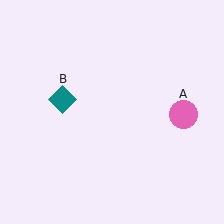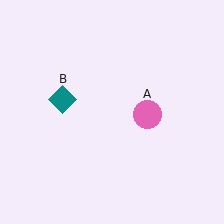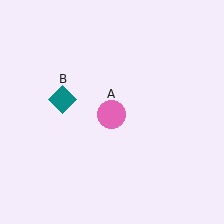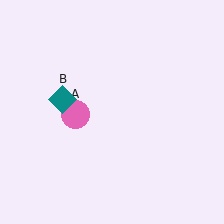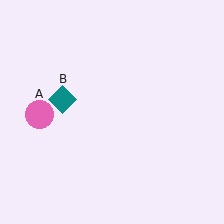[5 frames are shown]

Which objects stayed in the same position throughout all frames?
Teal diamond (object B) remained stationary.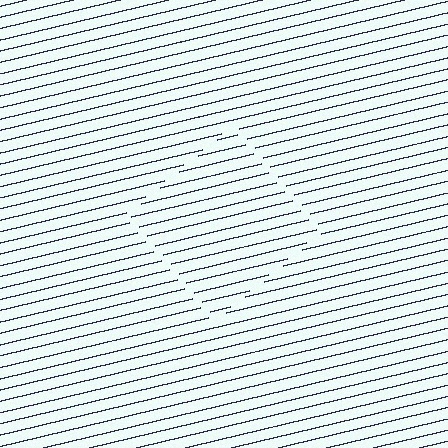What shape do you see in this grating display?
An illusory square. The interior of the shape contains the same grating, shifted by half a period — the contour is defined by the phase discontinuity where line-ends from the inner and outer gratings abut.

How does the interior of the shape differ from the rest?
The interior of the shape contains the same grating, shifted by half a period — the contour is defined by the phase discontinuity where line-ends from the inner and outer gratings abut.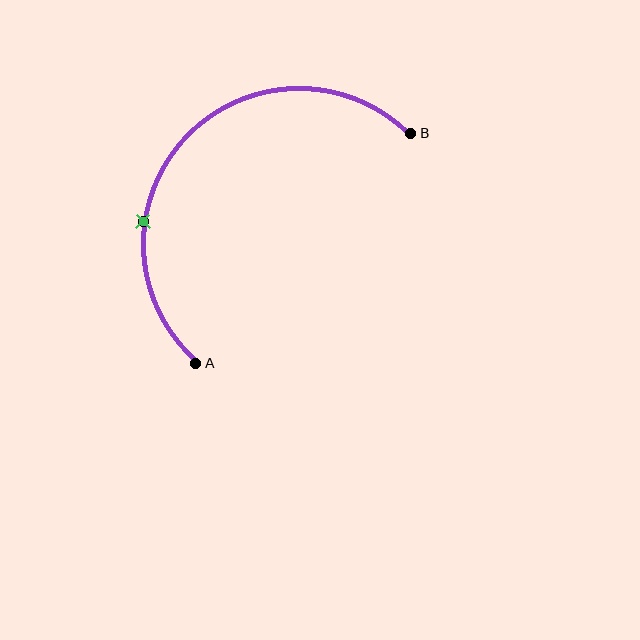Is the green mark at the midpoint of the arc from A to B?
No. The green mark lies on the arc but is closer to endpoint A. The arc midpoint would be at the point on the curve equidistant along the arc from both A and B.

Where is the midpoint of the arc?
The arc midpoint is the point on the curve farthest from the straight line joining A and B. It sits above and to the left of that line.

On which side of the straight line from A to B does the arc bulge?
The arc bulges above and to the left of the straight line connecting A and B.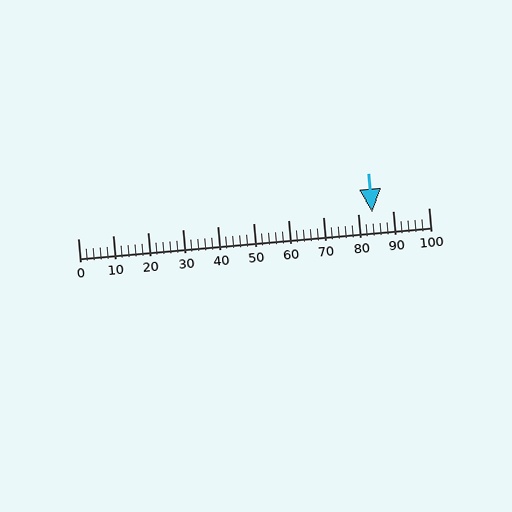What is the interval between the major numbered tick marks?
The major tick marks are spaced 10 units apart.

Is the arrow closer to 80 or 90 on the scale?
The arrow is closer to 80.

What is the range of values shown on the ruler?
The ruler shows values from 0 to 100.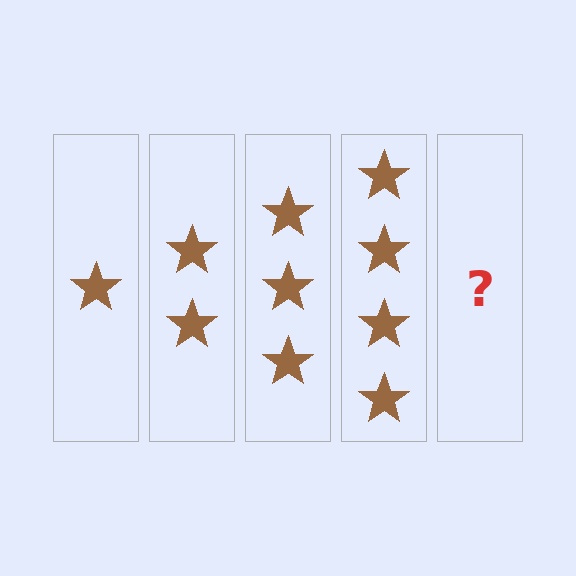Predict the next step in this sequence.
The next step is 5 stars.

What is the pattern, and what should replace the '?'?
The pattern is that each step adds one more star. The '?' should be 5 stars.